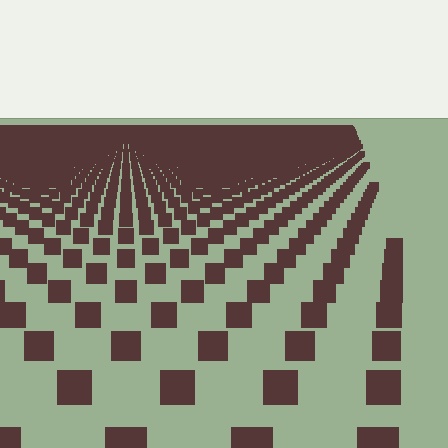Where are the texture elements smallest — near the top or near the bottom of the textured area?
Near the top.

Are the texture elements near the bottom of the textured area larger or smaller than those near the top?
Larger. Near the bottom, elements are closer to the viewer and appear at a bigger on-screen size.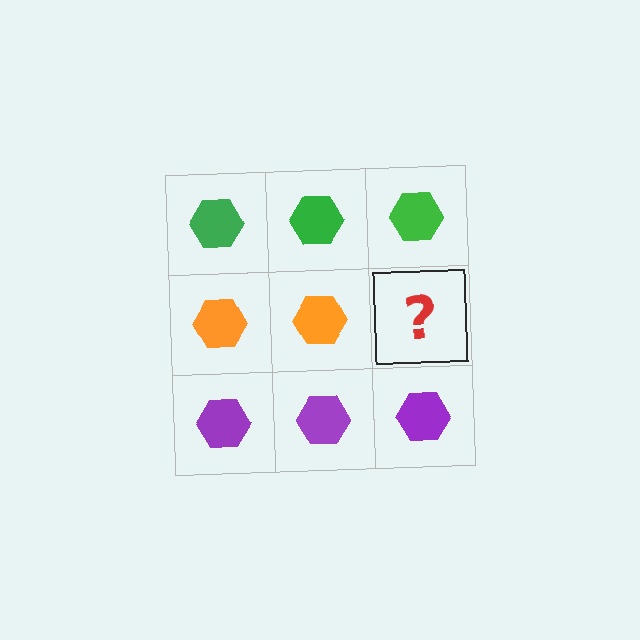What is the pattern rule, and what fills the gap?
The rule is that each row has a consistent color. The gap should be filled with an orange hexagon.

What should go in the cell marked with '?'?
The missing cell should contain an orange hexagon.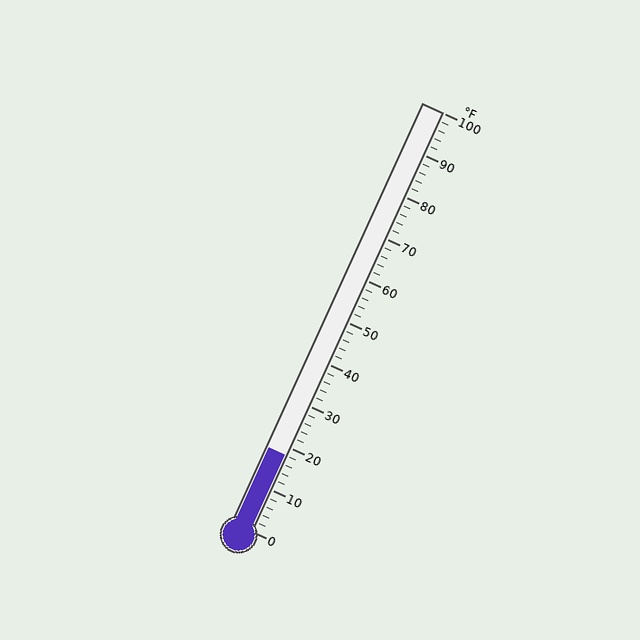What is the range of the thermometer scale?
The thermometer scale ranges from 0°F to 100°F.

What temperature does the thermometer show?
The thermometer shows approximately 18°F.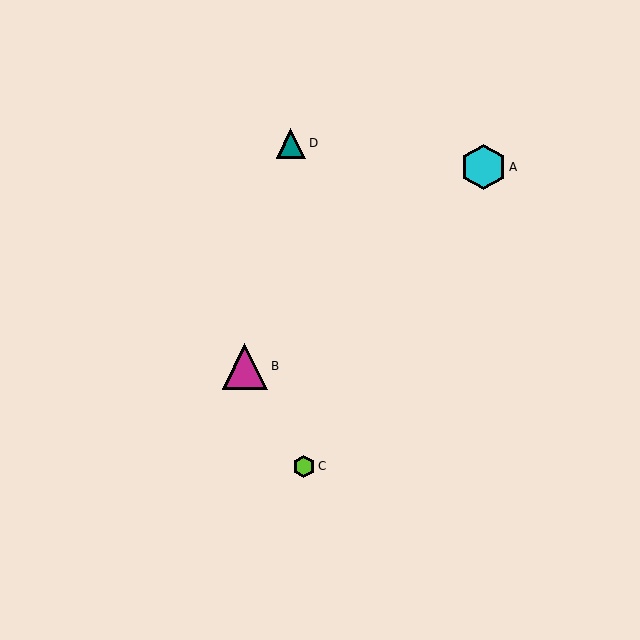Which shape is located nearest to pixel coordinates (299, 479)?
The lime hexagon (labeled C) at (304, 466) is nearest to that location.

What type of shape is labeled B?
Shape B is a magenta triangle.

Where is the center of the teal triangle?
The center of the teal triangle is at (291, 143).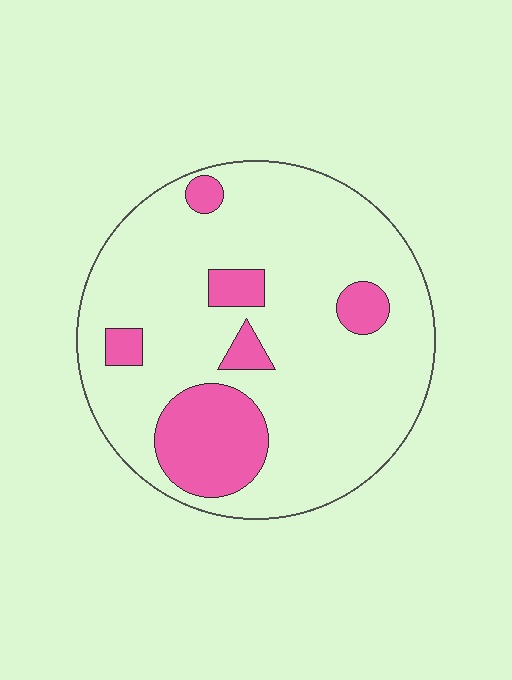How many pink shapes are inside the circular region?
6.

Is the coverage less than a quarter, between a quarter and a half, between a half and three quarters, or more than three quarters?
Less than a quarter.